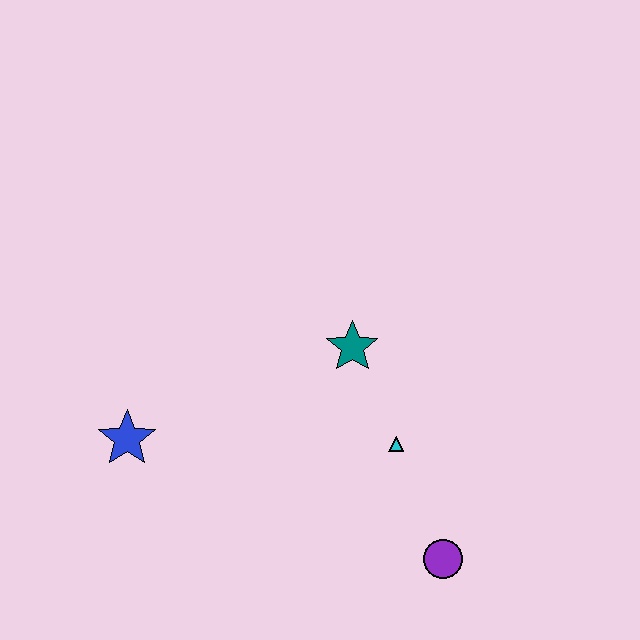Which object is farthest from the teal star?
The blue star is farthest from the teal star.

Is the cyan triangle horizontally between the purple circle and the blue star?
Yes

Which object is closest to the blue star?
The teal star is closest to the blue star.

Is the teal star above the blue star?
Yes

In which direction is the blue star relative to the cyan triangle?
The blue star is to the left of the cyan triangle.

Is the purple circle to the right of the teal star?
Yes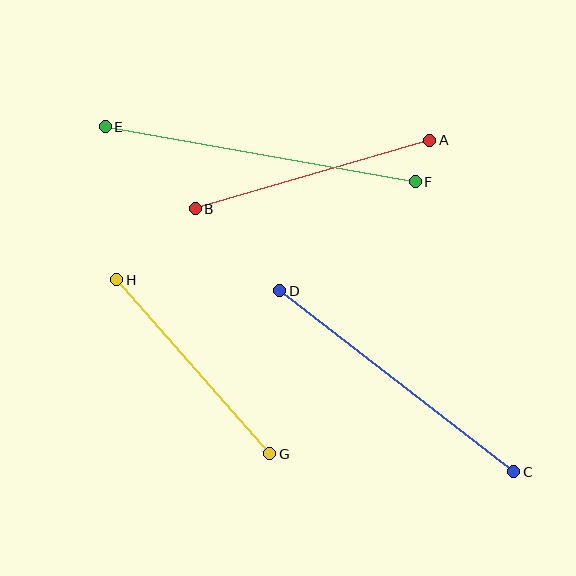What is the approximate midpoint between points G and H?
The midpoint is at approximately (193, 367) pixels.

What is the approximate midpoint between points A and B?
The midpoint is at approximately (312, 174) pixels.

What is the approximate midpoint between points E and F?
The midpoint is at approximately (260, 154) pixels.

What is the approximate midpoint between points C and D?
The midpoint is at approximately (397, 381) pixels.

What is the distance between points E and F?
The distance is approximately 315 pixels.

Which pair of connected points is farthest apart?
Points E and F are farthest apart.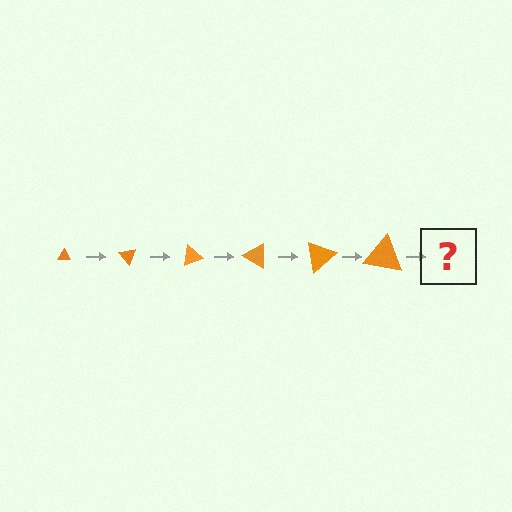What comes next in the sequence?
The next element should be a triangle, larger than the previous one and rotated 300 degrees from the start.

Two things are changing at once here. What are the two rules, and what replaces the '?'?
The two rules are that the triangle grows larger each step and it rotates 50 degrees each step. The '?' should be a triangle, larger than the previous one and rotated 300 degrees from the start.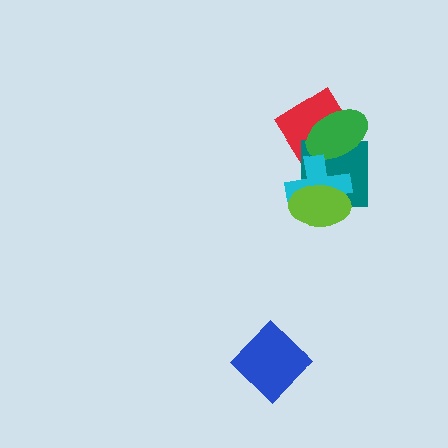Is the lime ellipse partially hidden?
No, no other shape covers it.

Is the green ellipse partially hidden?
Yes, it is partially covered by another shape.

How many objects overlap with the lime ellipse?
2 objects overlap with the lime ellipse.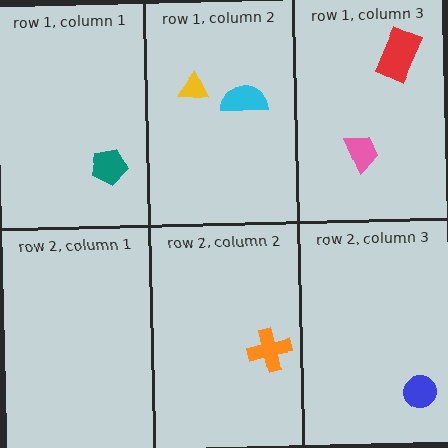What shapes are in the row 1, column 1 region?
The teal pentagon.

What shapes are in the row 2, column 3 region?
The blue circle.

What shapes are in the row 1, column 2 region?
The cyan semicircle, the yellow triangle.